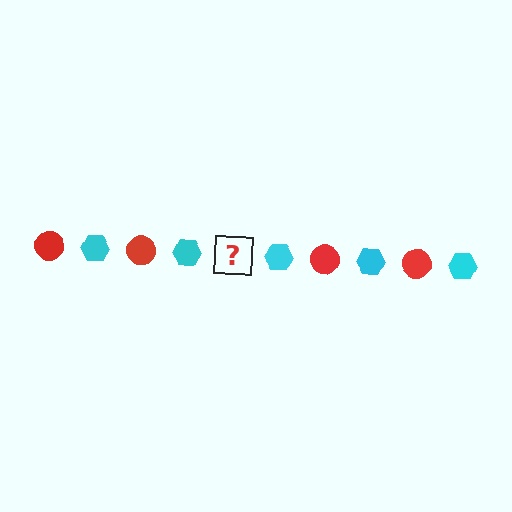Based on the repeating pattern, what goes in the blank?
The blank should be a red circle.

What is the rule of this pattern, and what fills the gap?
The rule is that the pattern alternates between red circle and cyan hexagon. The gap should be filled with a red circle.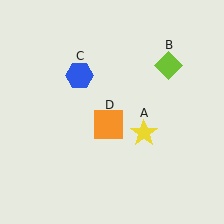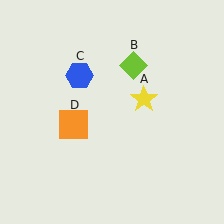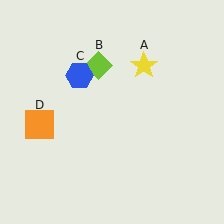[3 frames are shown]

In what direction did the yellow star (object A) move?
The yellow star (object A) moved up.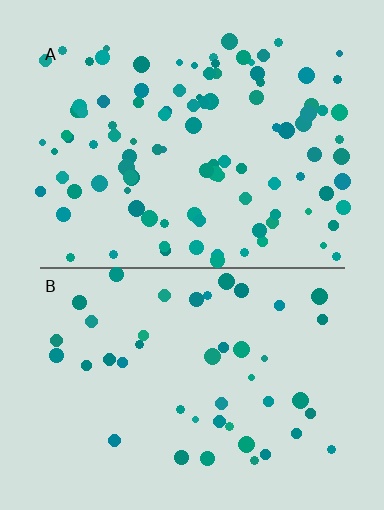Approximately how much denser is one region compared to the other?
Approximately 2.3× — region A over region B.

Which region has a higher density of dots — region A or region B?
A (the top).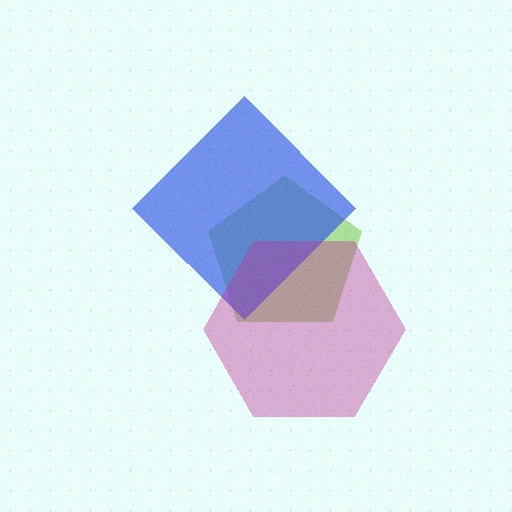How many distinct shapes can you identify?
There are 3 distinct shapes: a lime pentagon, a blue diamond, a magenta hexagon.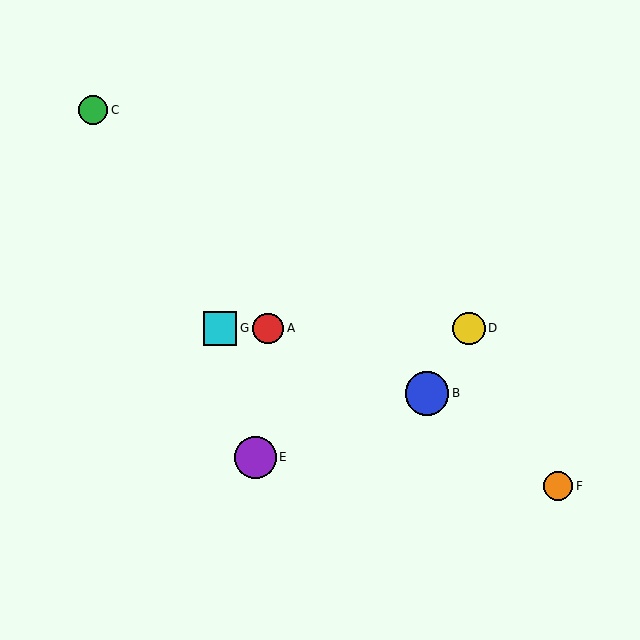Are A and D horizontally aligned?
Yes, both are at y≈328.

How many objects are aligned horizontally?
3 objects (A, D, G) are aligned horizontally.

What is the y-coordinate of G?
Object G is at y≈328.